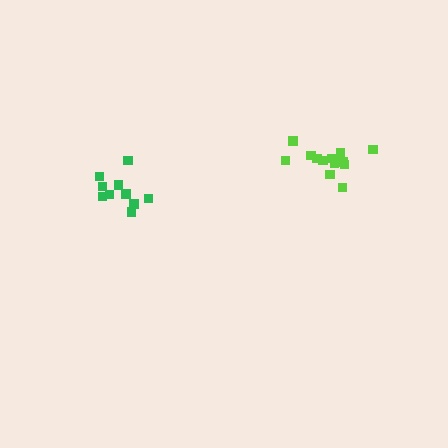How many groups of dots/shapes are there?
There are 2 groups.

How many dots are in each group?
Group 1: 13 dots, Group 2: 10 dots (23 total).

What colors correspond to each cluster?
The clusters are colored: lime, green.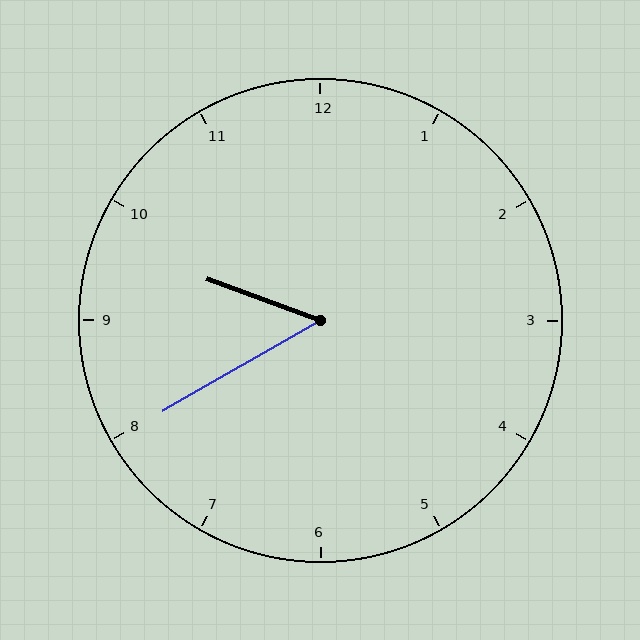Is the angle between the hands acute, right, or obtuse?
It is acute.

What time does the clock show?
9:40.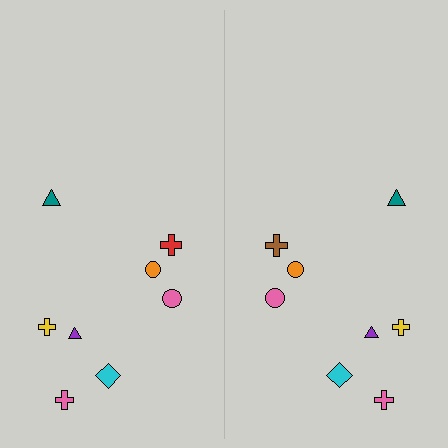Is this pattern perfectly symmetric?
No, the pattern is not perfectly symmetric. The brown cross on the right side breaks the symmetry — its mirror counterpart is red.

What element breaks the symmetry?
The brown cross on the right side breaks the symmetry — its mirror counterpart is red.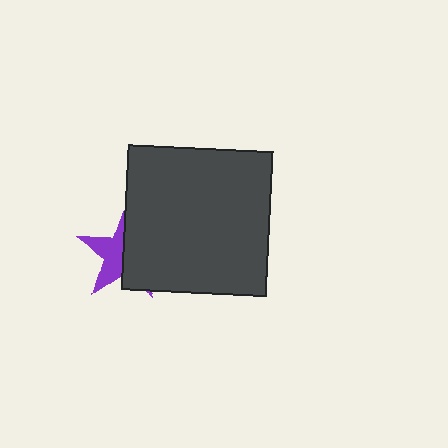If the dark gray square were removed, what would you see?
You would see the complete purple star.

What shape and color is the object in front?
The object in front is a dark gray square.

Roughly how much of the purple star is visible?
A small part of it is visible (roughly 45%).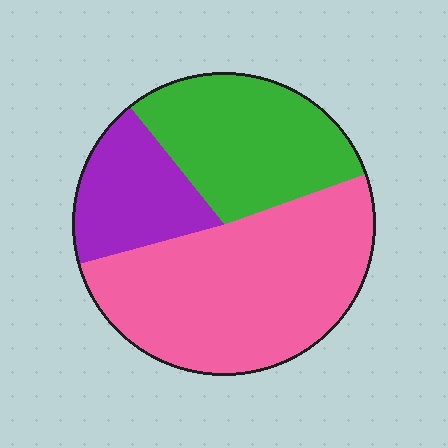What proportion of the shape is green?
Green covers about 30% of the shape.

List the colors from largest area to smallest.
From largest to smallest: pink, green, purple.